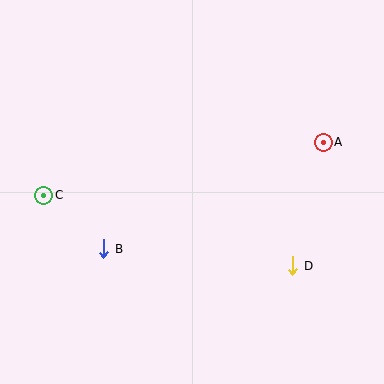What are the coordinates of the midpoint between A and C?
The midpoint between A and C is at (184, 169).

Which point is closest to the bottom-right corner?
Point D is closest to the bottom-right corner.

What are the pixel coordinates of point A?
Point A is at (323, 142).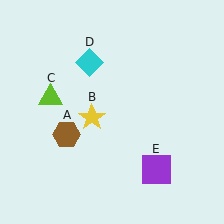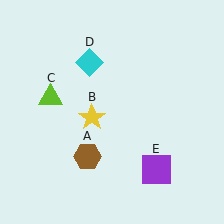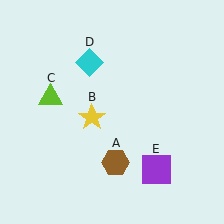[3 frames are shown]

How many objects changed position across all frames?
1 object changed position: brown hexagon (object A).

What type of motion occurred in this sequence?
The brown hexagon (object A) rotated counterclockwise around the center of the scene.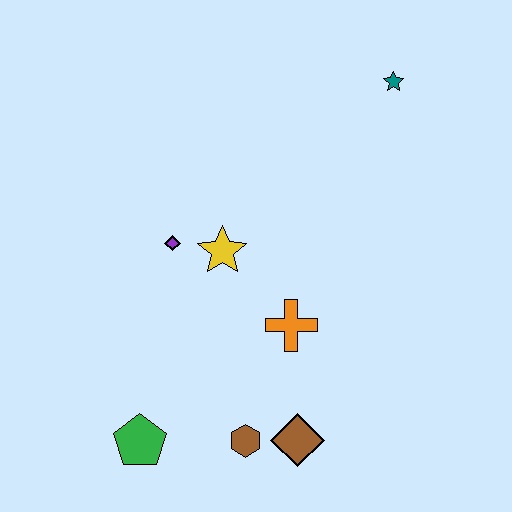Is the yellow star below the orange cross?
No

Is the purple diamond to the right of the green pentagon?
Yes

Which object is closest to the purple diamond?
The yellow star is closest to the purple diamond.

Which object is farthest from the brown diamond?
The teal star is farthest from the brown diamond.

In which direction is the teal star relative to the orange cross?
The teal star is above the orange cross.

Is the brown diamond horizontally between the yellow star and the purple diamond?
No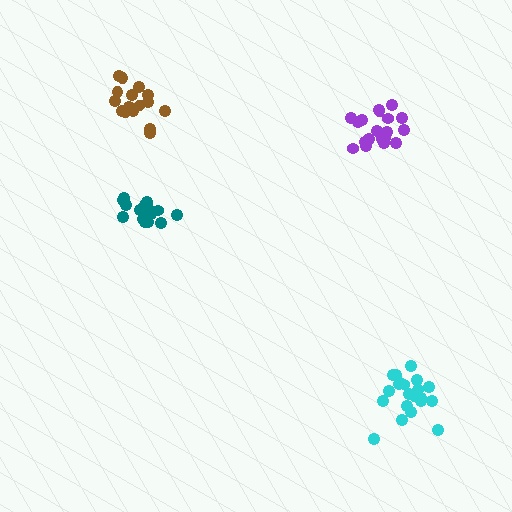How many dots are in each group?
Group 1: 16 dots, Group 2: 19 dots, Group 3: 18 dots, Group 4: 21 dots (74 total).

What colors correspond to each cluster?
The clusters are colored: brown, purple, teal, cyan.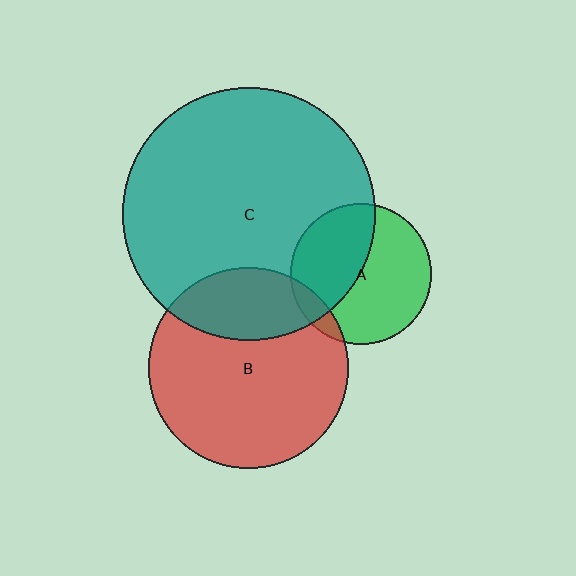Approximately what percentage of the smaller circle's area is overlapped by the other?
Approximately 45%.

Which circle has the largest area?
Circle C (teal).